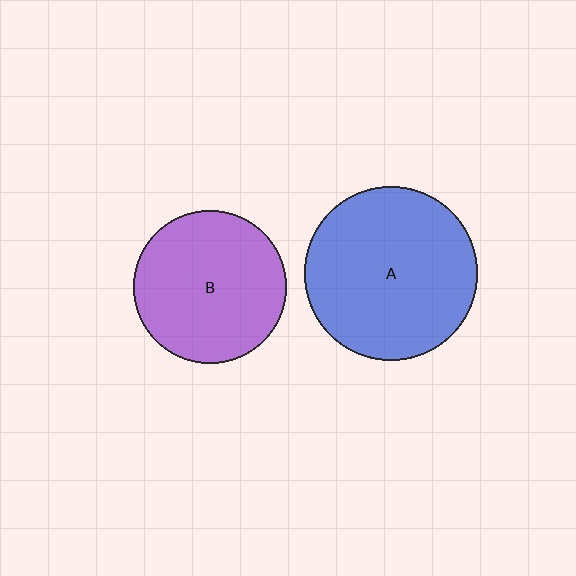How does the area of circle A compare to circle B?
Approximately 1.3 times.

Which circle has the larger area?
Circle A (blue).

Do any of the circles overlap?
No, none of the circles overlap.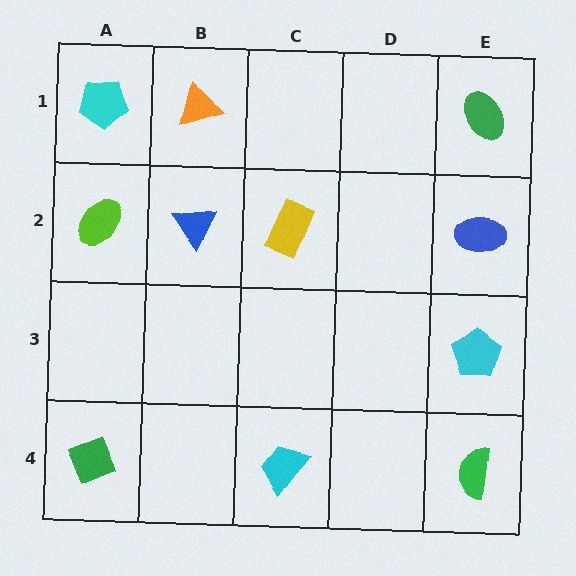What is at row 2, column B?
A blue triangle.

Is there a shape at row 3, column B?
No, that cell is empty.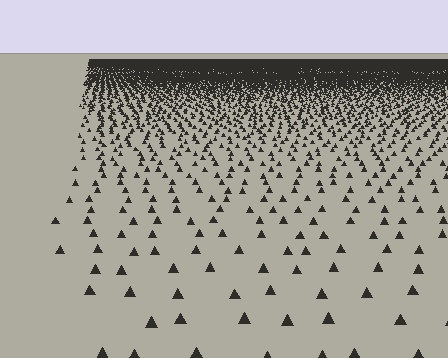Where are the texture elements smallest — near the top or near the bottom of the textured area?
Near the top.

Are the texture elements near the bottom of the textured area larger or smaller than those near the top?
Larger. Near the bottom, elements are closer to the viewer and appear at a bigger on-screen size.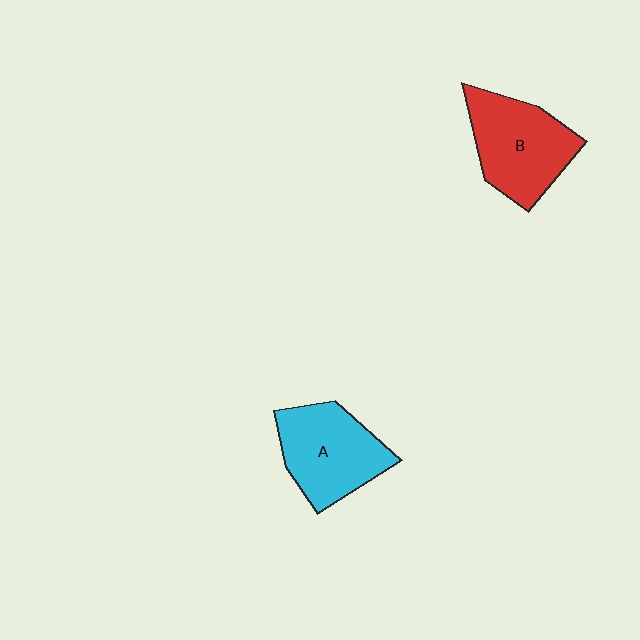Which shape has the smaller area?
Shape A (cyan).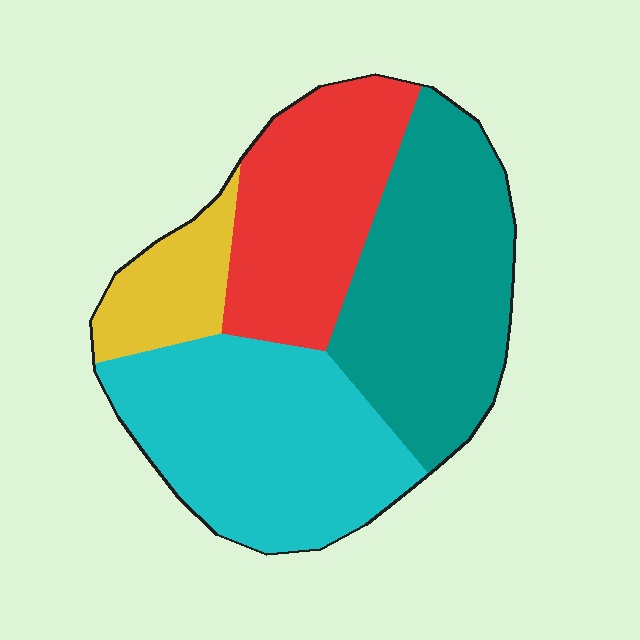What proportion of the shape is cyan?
Cyan takes up between a quarter and a half of the shape.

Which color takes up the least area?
Yellow, at roughly 10%.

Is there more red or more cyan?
Cyan.